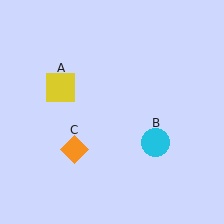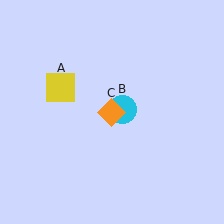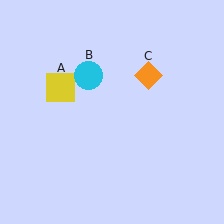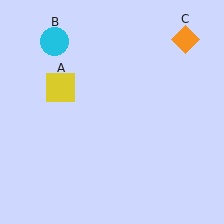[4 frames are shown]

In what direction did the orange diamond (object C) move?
The orange diamond (object C) moved up and to the right.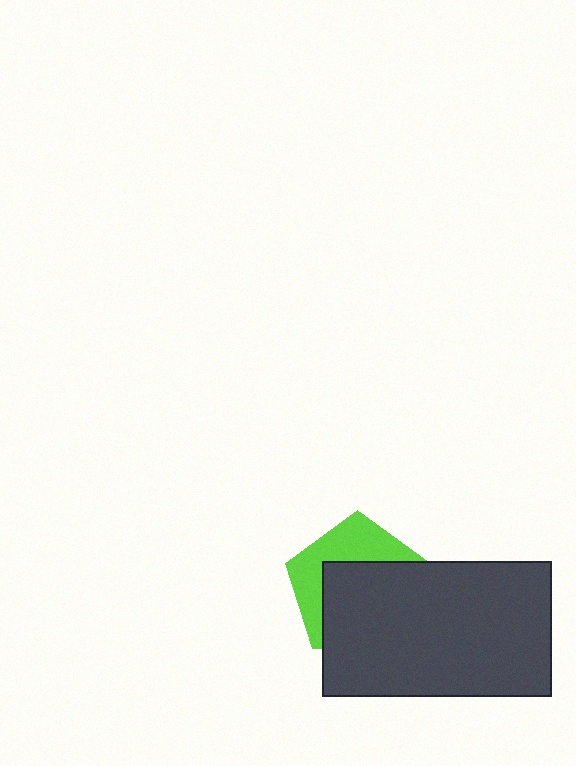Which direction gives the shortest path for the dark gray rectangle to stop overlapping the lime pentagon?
Moving down gives the shortest separation.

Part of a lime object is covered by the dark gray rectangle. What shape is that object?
It is a pentagon.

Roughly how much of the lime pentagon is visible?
A small part of it is visible (roughly 40%).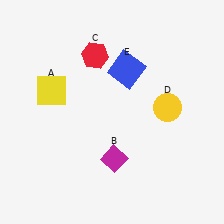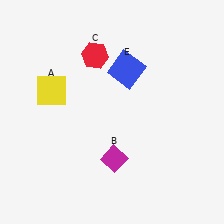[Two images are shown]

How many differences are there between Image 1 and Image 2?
There is 1 difference between the two images.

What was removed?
The yellow circle (D) was removed in Image 2.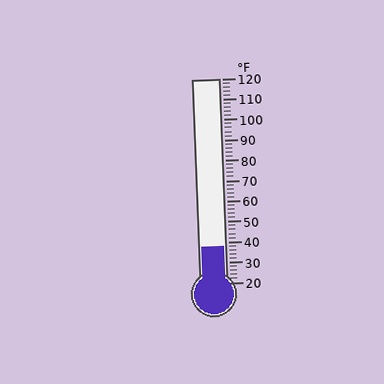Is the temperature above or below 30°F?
The temperature is above 30°F.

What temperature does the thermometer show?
The thermometer shows approximately 38°F.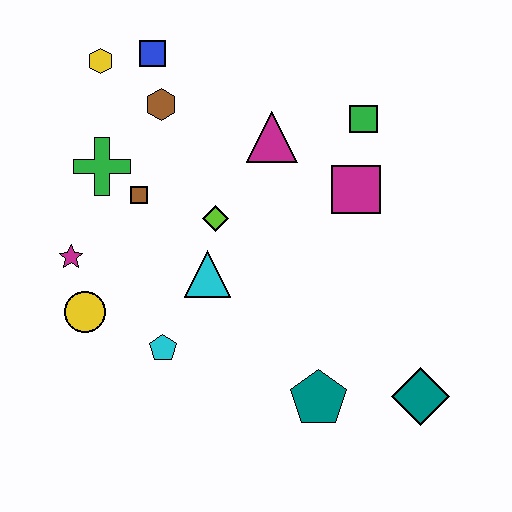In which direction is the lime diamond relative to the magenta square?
The lime diamond is to the left of the magenta square.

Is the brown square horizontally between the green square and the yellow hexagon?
Yes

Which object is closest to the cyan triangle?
The lime diamond is closest to the cyan triangle.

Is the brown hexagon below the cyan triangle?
No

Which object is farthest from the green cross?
The teal diamond is farthest from the green cross.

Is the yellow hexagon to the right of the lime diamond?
No